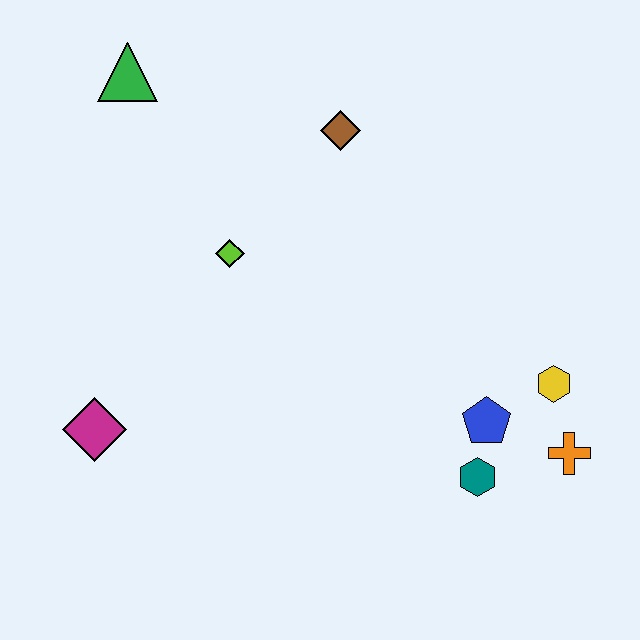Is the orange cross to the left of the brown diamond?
No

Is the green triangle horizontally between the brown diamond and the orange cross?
No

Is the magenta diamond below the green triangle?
Yes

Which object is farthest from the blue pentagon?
The green triangle is farthest from the blue pentagon.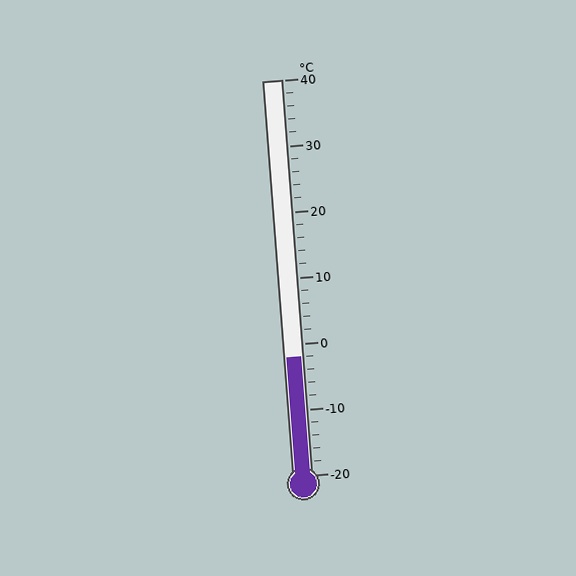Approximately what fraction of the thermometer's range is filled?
The thermometer is filled to approximately 30% of its range.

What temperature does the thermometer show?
The thermometer shows approximately -2°C.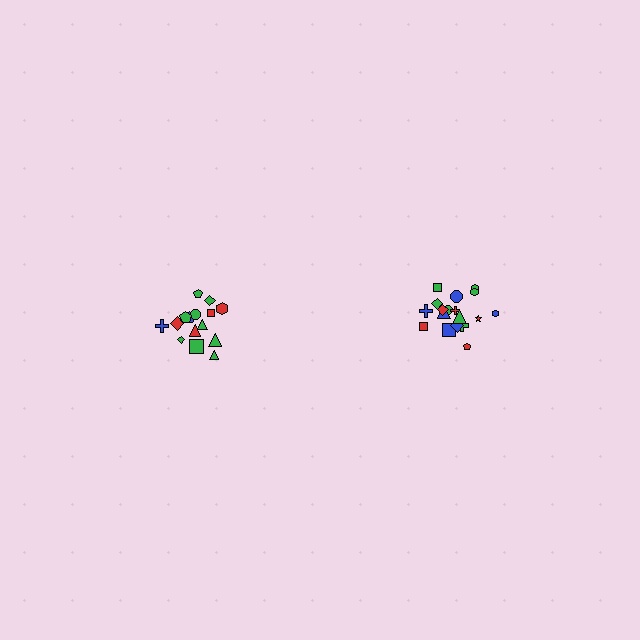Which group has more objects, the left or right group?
The right group.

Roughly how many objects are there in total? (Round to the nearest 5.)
Roughly 35 objects in total.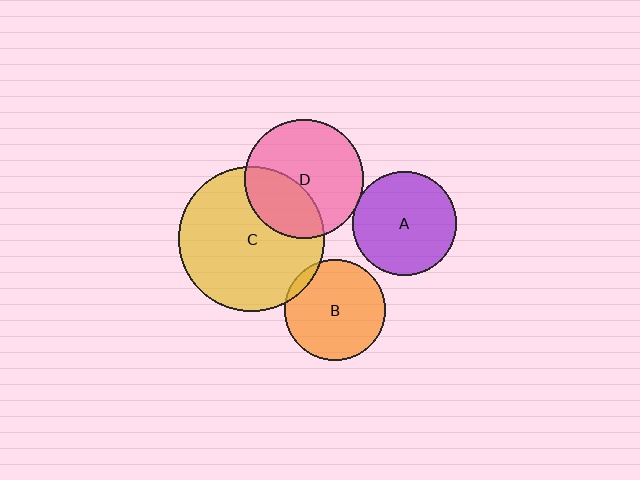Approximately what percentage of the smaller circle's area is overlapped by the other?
Approximately 5%.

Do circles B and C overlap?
Yes.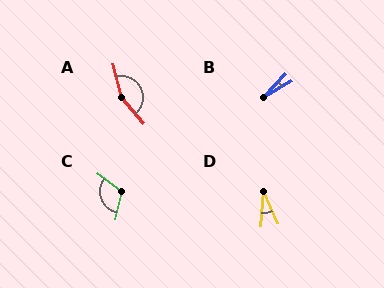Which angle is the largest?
A, at approximately 155 degrees.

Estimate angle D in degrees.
Approximately 28 degrees.